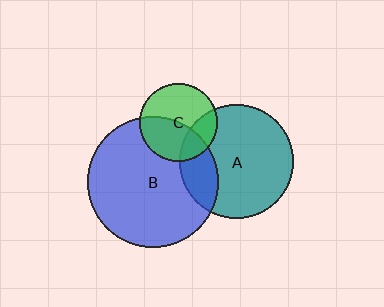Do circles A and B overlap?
Yes.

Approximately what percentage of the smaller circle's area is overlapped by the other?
Approximately 20%.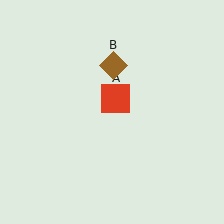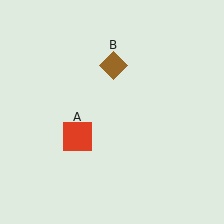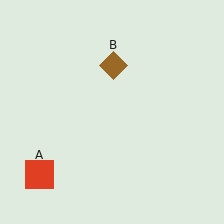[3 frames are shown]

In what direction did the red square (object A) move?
The red square (object A) moved down and to the left.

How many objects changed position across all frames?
1 object changed position: red square (object A).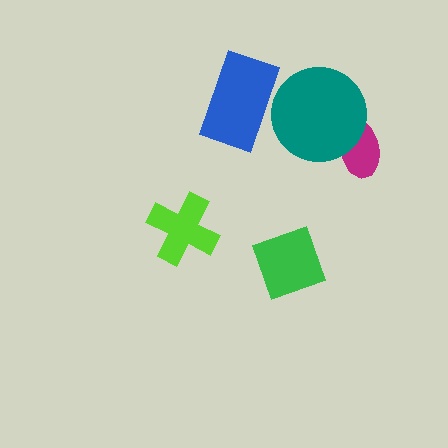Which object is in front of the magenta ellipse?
The teal circle is in front of the magenta ellipse.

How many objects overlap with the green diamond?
0 objects overlap with the green diamond.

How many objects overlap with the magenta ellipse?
1 object overlaps with the magenta ellipse.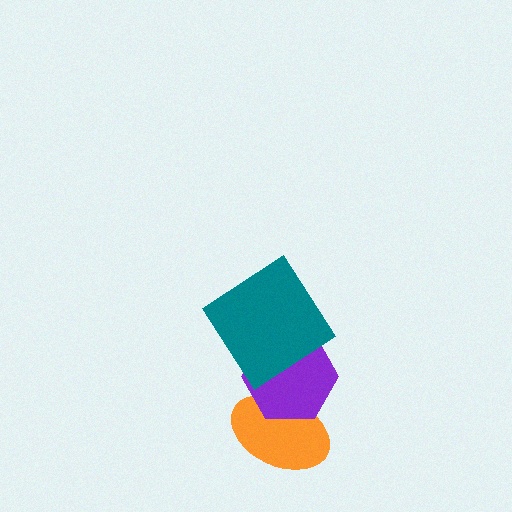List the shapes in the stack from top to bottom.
From top to bottom: the teal diamond, the purple hexagon, the orange ellipse.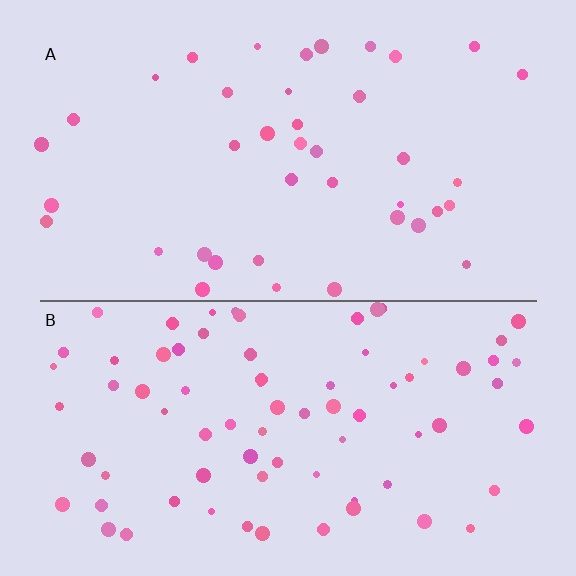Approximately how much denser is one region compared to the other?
Approximately 2.0× — region B over region A.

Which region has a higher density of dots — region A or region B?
B (the bottom).